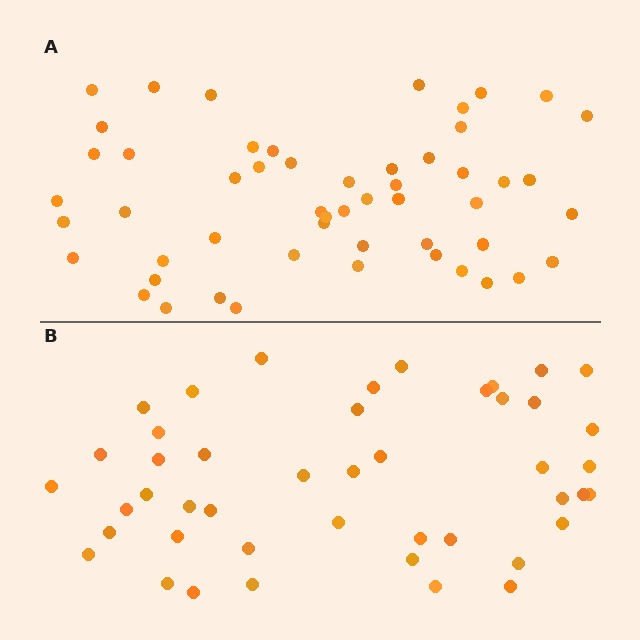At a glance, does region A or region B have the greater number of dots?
Region A (the top region) has more dots.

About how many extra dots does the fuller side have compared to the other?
Region A has roughly 8 or so more dots than region B.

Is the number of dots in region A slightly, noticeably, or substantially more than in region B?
Region A has only slightly more — the two regions are fairly close. The ratio is roughly 1.2 to 1.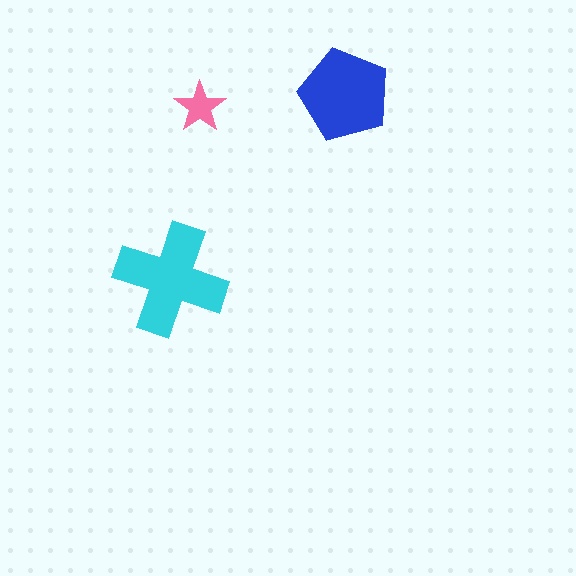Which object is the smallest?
The pink star.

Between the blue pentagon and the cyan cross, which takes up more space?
The cyan cross.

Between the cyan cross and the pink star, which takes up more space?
The cyan cross.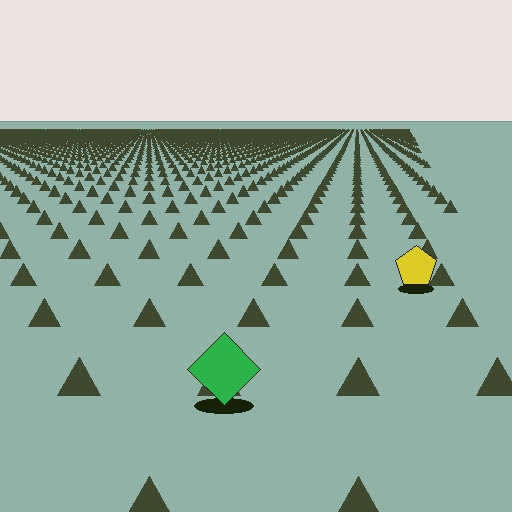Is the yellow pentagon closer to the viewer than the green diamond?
No. The green diamond is closer — you can tell from the texture gradient: the ground texture is coarser near it.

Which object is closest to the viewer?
The green diamond is closest. The texture marks near it are larger and more spread out.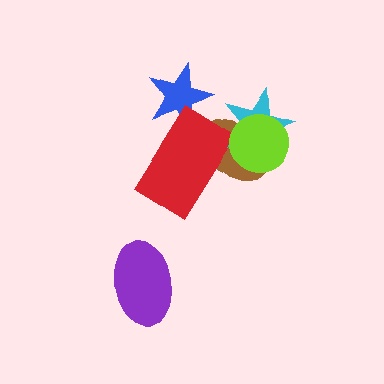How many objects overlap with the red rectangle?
2 objects overlap with the red rectangle.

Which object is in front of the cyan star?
The lime circle is in front of the cyan star.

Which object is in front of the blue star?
The red rectangle is in front of the blue star.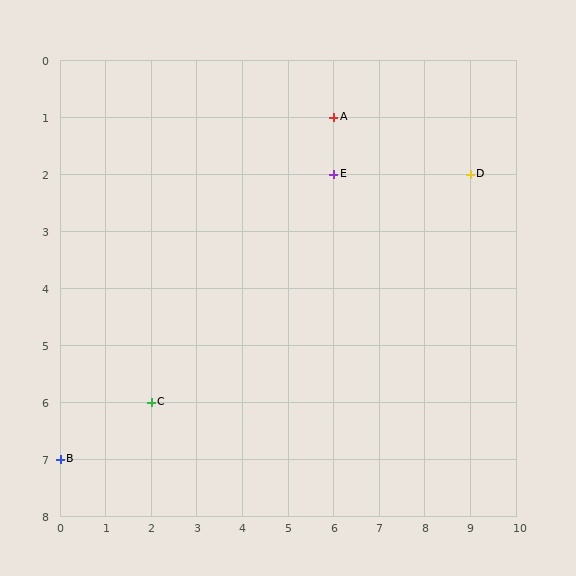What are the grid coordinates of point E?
Point E is at grid coordinates (6, 2).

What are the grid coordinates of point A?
Point A is at grid coordinates (6, 1).